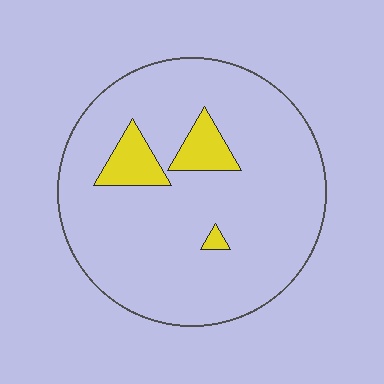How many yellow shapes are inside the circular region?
3.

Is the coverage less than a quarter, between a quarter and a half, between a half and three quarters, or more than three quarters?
Less than a quarter.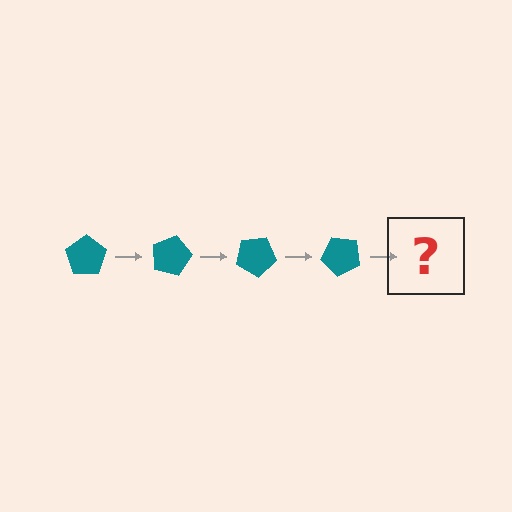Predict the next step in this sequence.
The next step is a teal pentagon rotated 60 degrees.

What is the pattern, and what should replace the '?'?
The pattern is that the pentagon rotates 15 degrees each step. The '?' should be a teal pentagon rotated 60 degrees.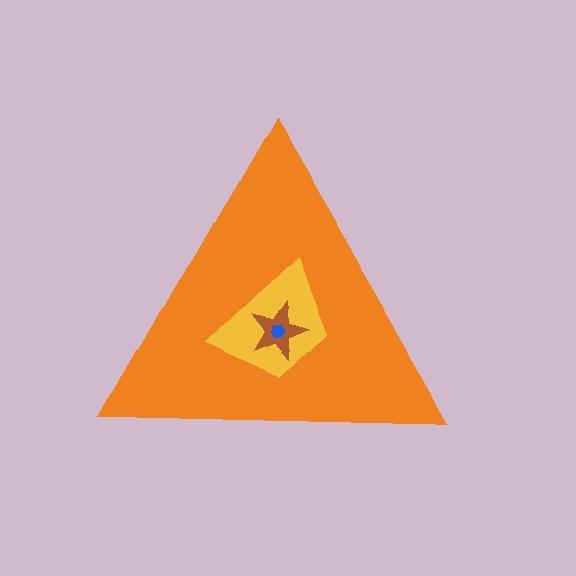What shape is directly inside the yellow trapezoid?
The brown star.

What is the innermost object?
The blue hexagon.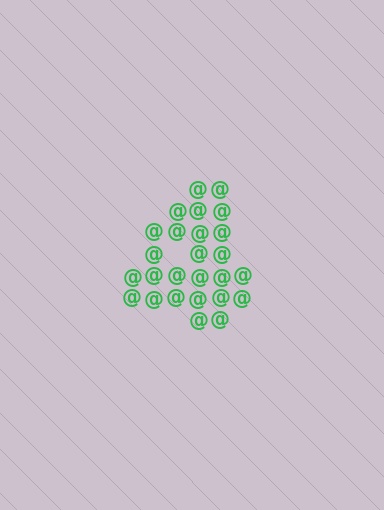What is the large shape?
The large shape is the digit 4.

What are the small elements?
The small elements are at signs.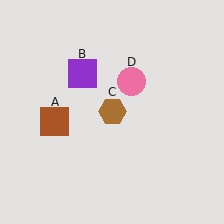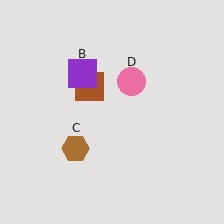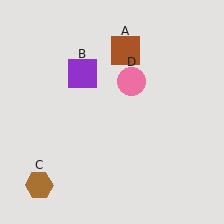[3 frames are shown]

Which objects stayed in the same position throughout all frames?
Purple square (object B) and pink circle (object D) remained stationary.